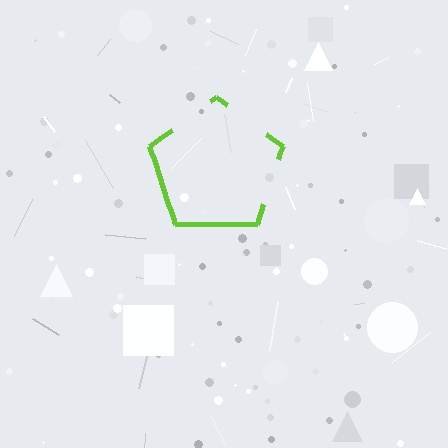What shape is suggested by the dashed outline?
The dashed outline suggests a pentagon.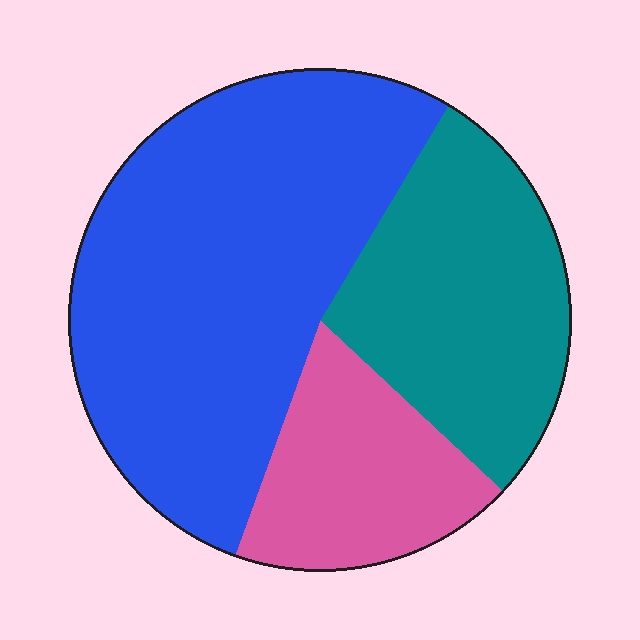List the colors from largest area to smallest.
From largest to smallest: blue, teal, pink.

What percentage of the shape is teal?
Teal covers around 30% of the shape.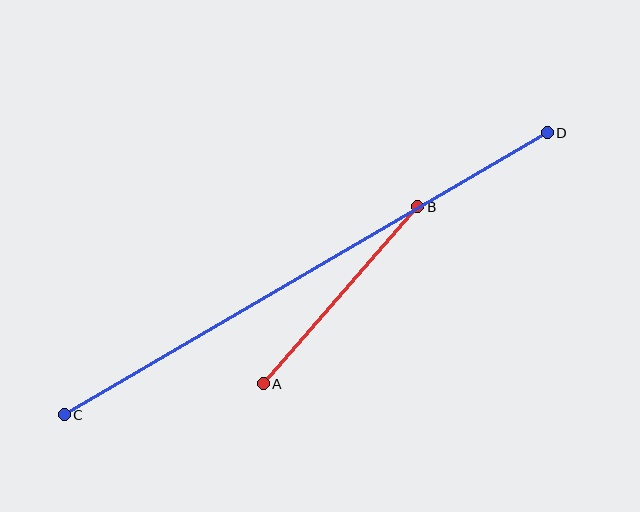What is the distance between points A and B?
The distance is approximately 235 pixels.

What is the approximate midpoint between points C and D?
The midpoint is at approximately (306, 274) pixels.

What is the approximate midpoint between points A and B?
The midpoint is at approximately (341, 295) pixels.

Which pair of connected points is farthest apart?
Points C and D are farthest apart.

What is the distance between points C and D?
The distance is approximately 559 pixels.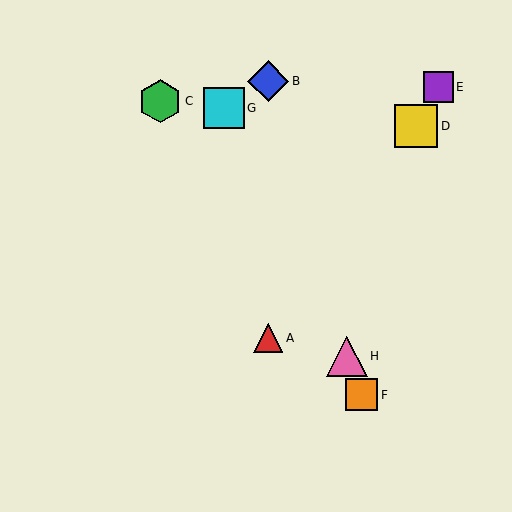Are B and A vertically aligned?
Yes, both are at x≈268.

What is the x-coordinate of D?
Object D is at x≈416.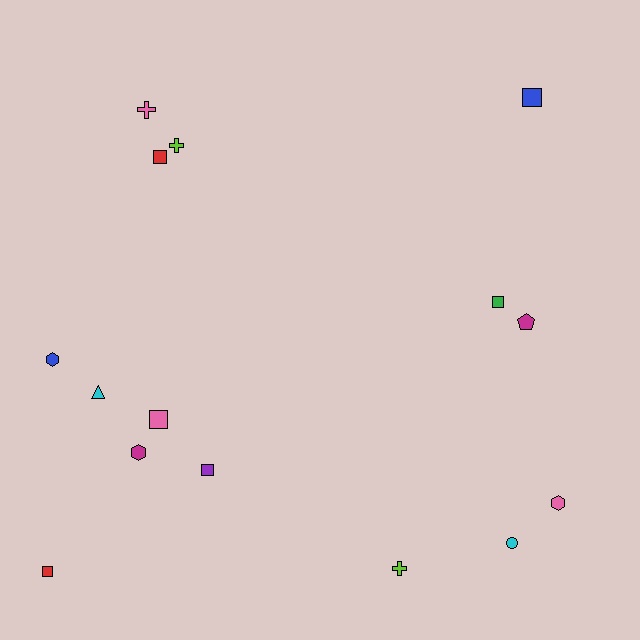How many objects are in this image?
There are 15 objects.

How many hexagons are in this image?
There are 3 hexagons.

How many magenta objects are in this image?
There are 2 magenta objects.